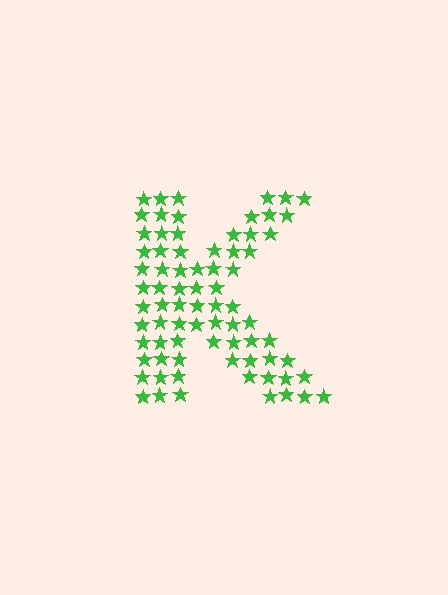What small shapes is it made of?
It is made of small stars.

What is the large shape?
The large shape is the letter K.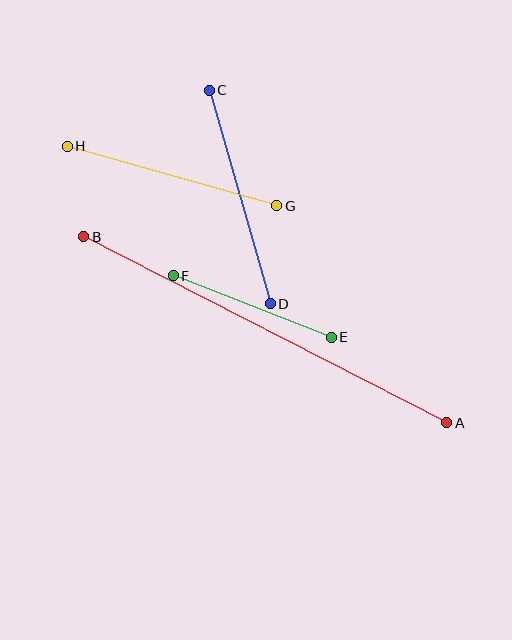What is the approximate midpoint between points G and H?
The midpoint is at approximately (172, 176) pixels.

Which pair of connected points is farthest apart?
Points A and B are farthest apart.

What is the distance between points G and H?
The distance is approximately 218 pixels.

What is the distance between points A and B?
The distance is approximately 408 pixels.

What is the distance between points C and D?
The distance is approximately 222 pixels.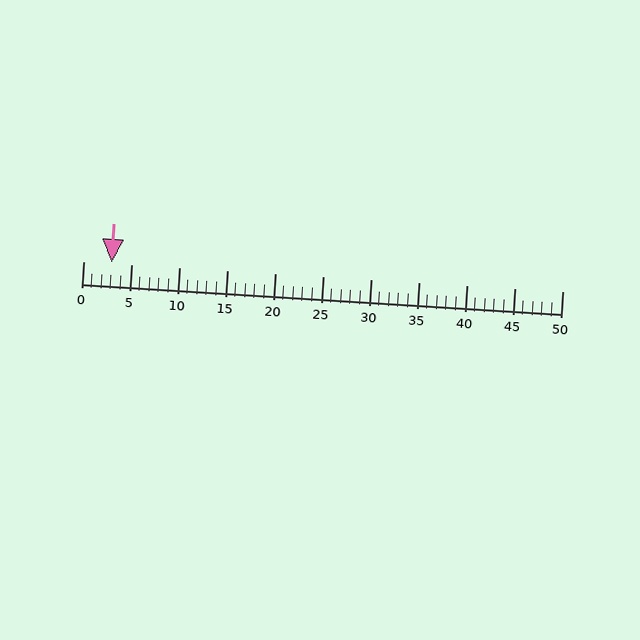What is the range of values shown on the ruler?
The ruler shows values from 0 to 50.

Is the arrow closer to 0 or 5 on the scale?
The arrow is closer to 5.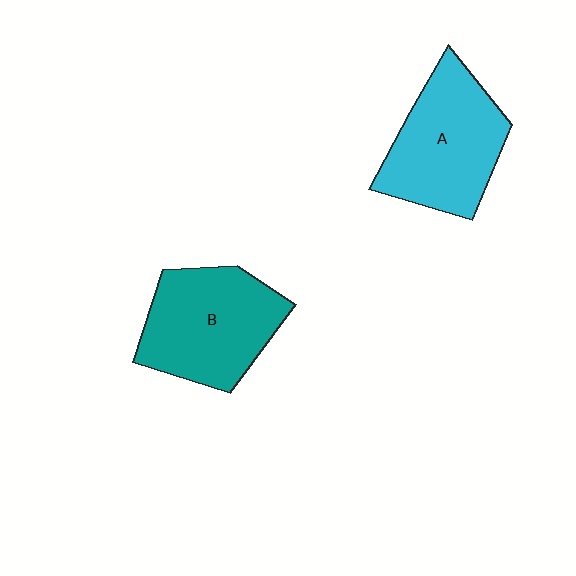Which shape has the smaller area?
Shape A (cyan).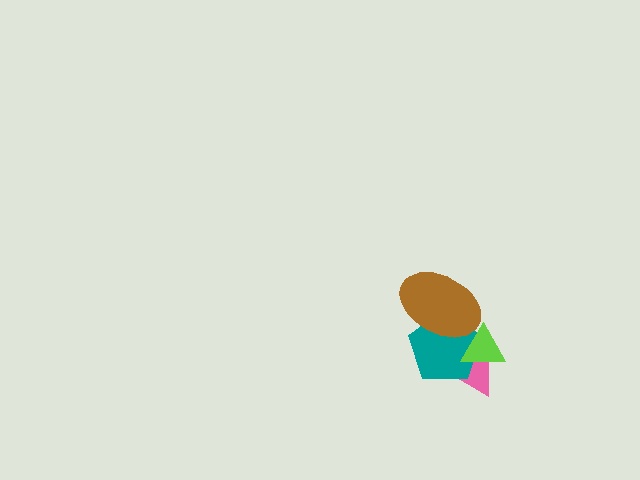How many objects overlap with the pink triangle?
2 objects overlap with the pink triangle.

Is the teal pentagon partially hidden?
Yes, it is partially covered by another shape.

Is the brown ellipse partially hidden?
No, no other shape covers it.